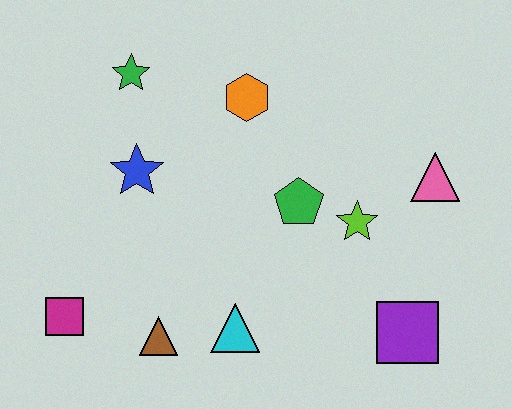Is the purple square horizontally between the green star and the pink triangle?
Yes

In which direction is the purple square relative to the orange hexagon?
The purple square is below the orange hexagon.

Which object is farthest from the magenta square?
The pink triangle is farthest from the magenta square.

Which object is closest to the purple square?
The lime star is closest to the purple square.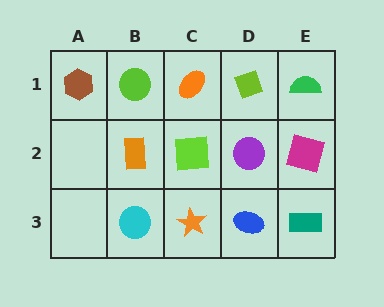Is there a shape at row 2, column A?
No, that cell is empty.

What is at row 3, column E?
A teal rectangle.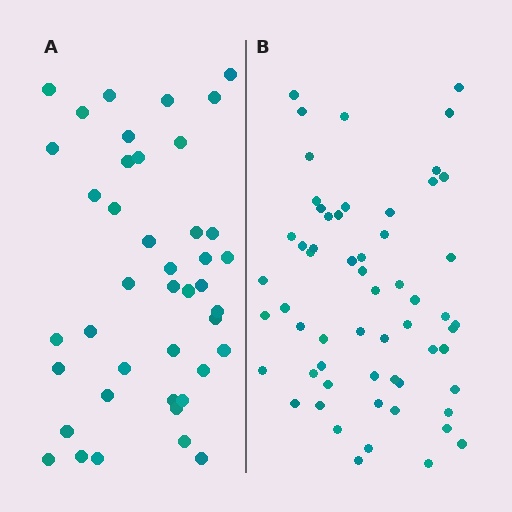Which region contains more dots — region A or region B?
Region B (the right region) has more dots.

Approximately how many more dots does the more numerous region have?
Region B has approximately 15 more dots than region A.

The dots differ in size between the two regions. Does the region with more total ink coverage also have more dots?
No. Region A has more total ink coverage because its dots are larger, but region B actually contains more individual dots. Total area can be misleading — the number of items is what matters here.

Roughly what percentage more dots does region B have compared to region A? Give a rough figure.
About 40% more.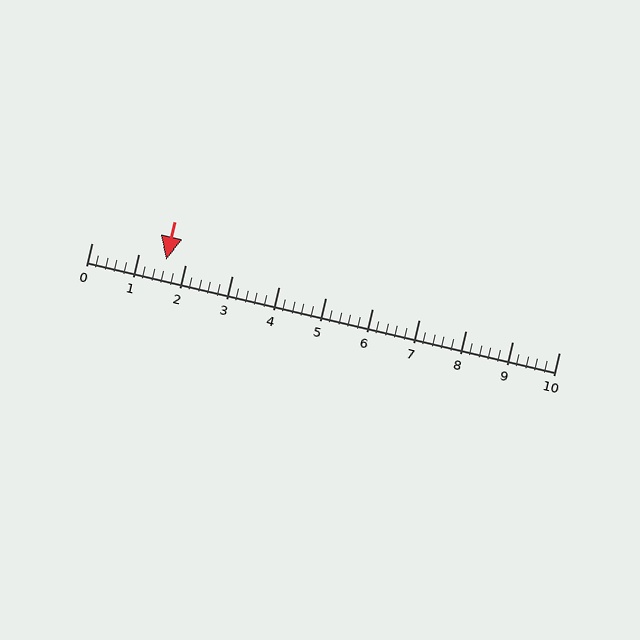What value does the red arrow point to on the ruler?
The red arrow points to approximately 1.6.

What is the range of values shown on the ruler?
The ruler shows values from 0 to 10.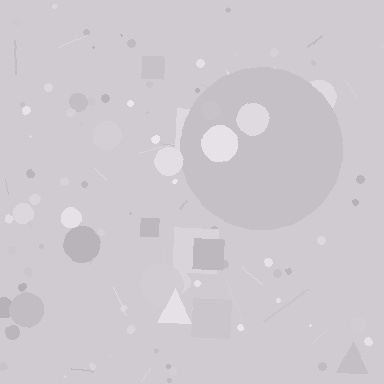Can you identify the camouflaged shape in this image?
The camouflaged shape is a circle.